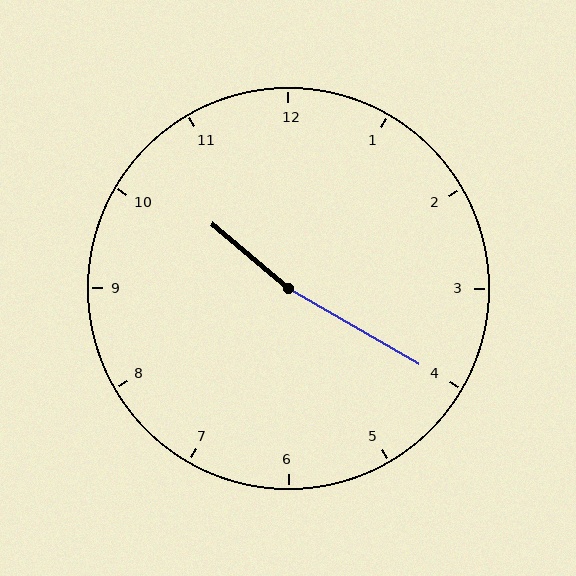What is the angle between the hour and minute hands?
Approximately 170 degrees.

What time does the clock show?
10:20.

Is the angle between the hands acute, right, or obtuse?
It is obtuse.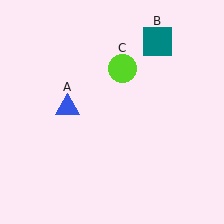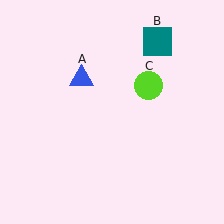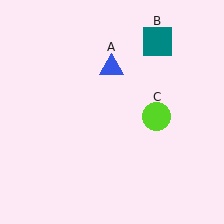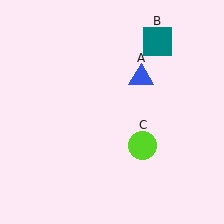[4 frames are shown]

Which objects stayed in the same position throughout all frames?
Teal square (object B) remained stationary.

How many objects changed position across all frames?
2 objects changed position: blue triangle (object A), lime circle (object C).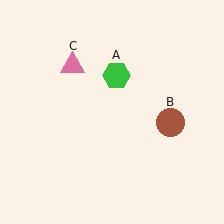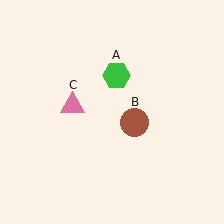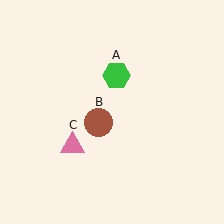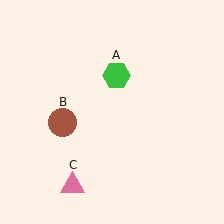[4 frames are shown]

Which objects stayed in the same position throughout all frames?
Green hexagon (object A) remained stationary.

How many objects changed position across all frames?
2 objects changed position: brown circle (object B), pink triangle (object C).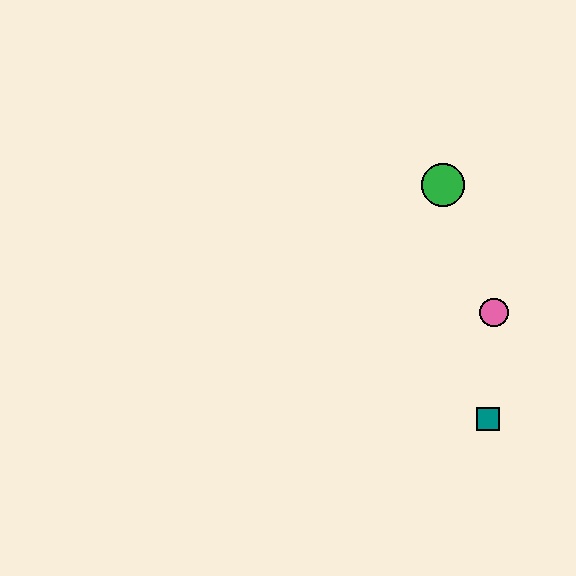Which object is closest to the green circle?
The pink circle is closest to the green circle.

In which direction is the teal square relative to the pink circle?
The teal square is below the pink circle.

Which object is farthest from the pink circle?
The green circle is farthest from the pink circle.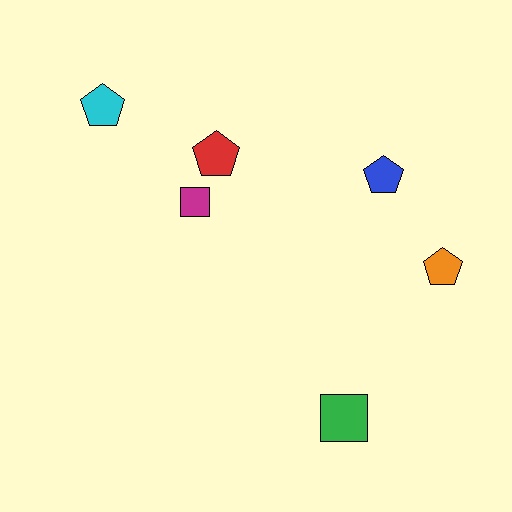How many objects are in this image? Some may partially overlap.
There are 6 objects.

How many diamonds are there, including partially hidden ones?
There are no diamonds.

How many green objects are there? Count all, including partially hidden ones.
There is 1 green object.